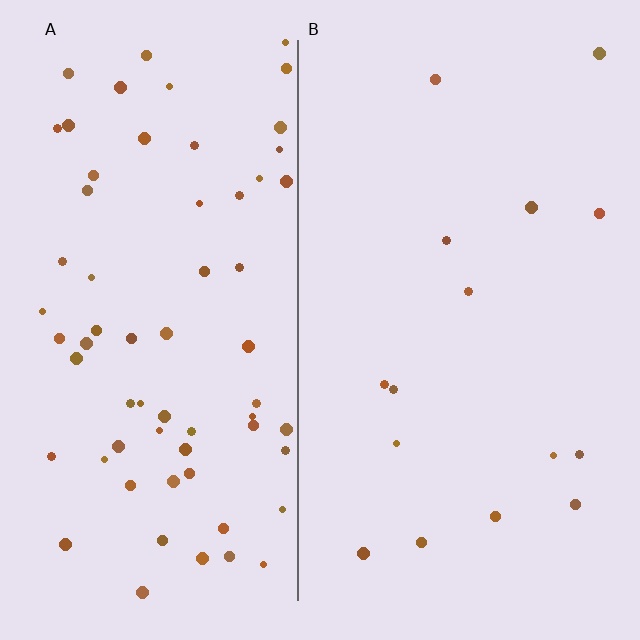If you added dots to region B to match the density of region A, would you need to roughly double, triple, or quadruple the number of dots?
Approximately quadruple.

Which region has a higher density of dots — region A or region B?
A (the left).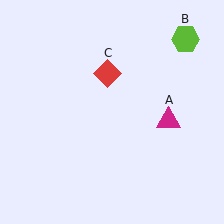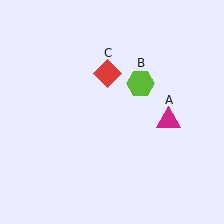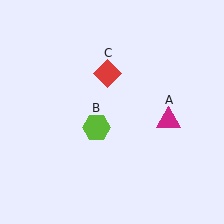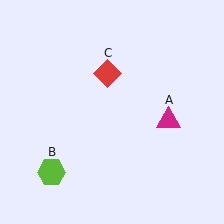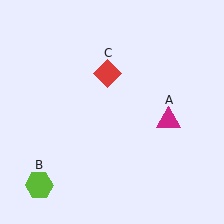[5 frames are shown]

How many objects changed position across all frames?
1 object changed position: lime hexagon (object B).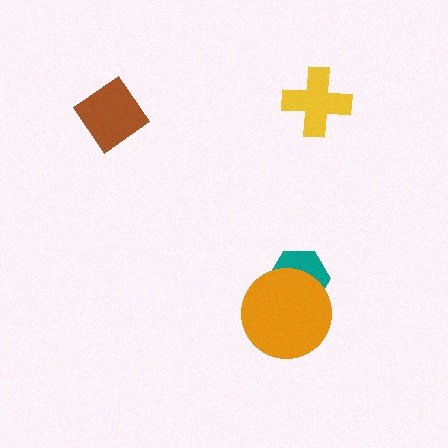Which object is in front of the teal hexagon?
The orange circle is in front of the teal hexagon.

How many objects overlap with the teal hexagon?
1 object overlaps with the teal hexagon.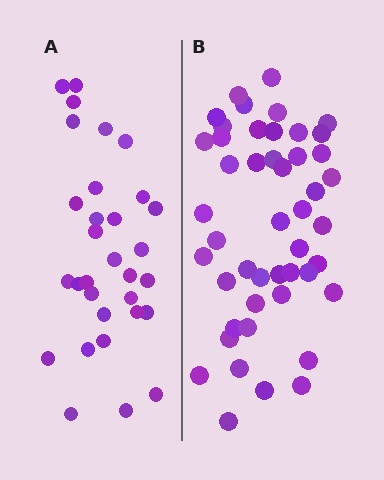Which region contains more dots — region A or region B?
Region B (the right region) has more dots.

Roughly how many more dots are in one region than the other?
Region B has approximately 15 more dots than region A.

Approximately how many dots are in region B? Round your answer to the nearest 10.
About 50 dots. (The exact count is 47, which rounds to 50.)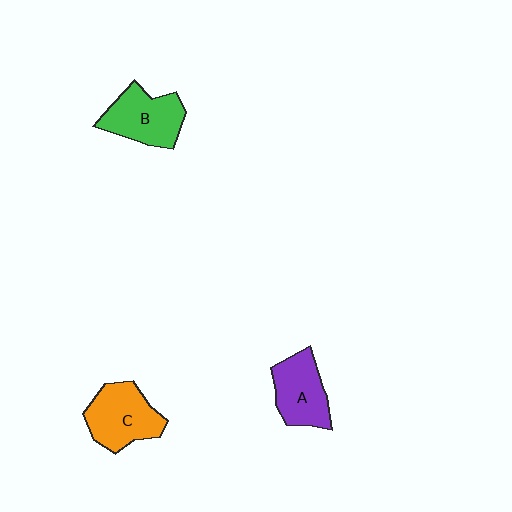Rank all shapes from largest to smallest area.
From largest to smallest: C (orange), B (green), A (purple).